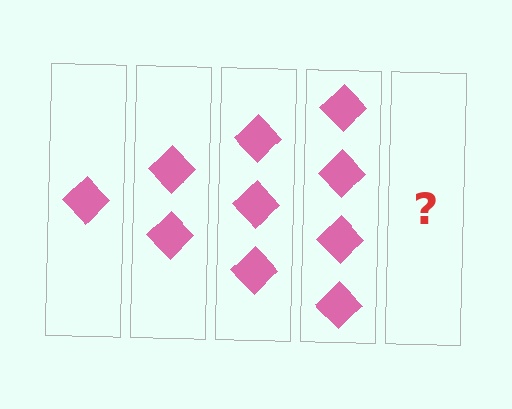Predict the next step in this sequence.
The next step is 5 diamonds.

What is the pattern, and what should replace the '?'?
The pattern is that each step adds one more diamond. The '?' should be 5 diamonds.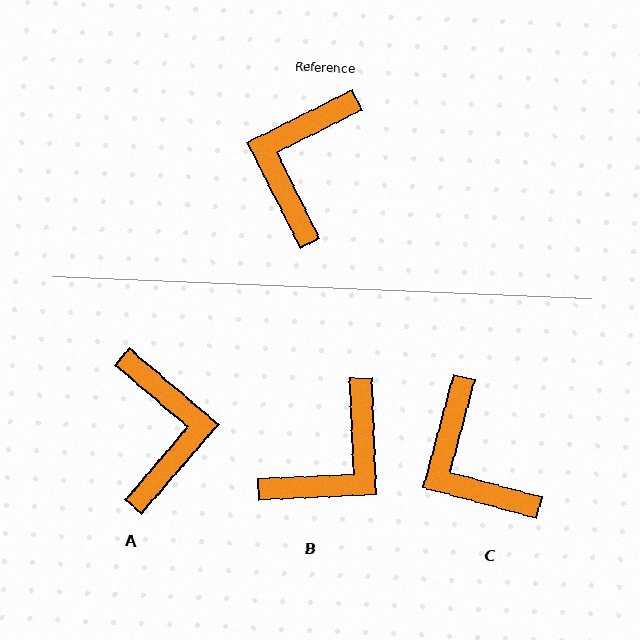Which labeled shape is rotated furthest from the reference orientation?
A, about 157 degrees away.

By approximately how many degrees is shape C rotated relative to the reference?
Approximately 48 degrees counter-clockwise.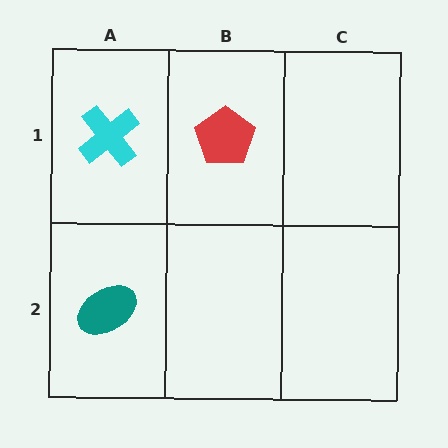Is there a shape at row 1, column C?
No, that cell is empty.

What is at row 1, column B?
A red pentagon.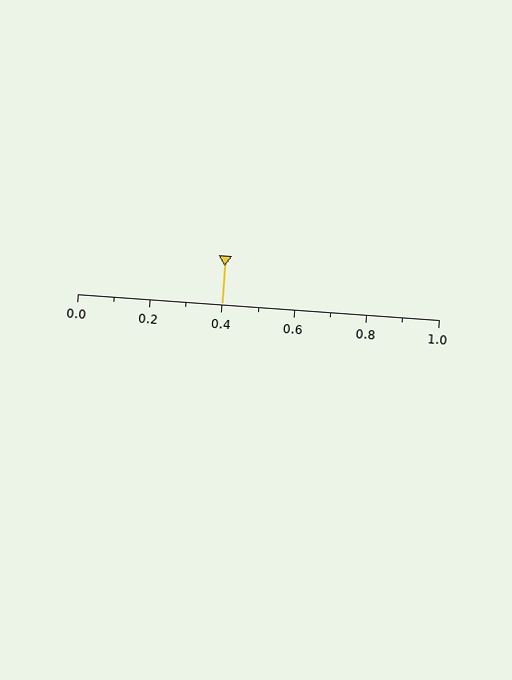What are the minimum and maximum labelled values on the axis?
The axis runs from 0.0 to 1.0.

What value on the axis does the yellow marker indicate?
The marker indicates approximately 0.4.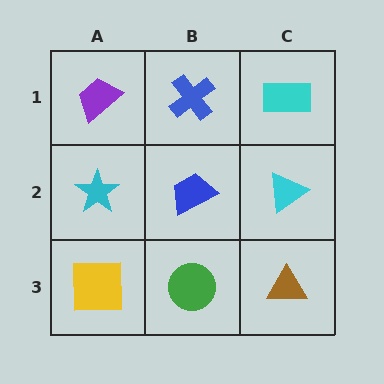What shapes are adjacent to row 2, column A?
A purple trapezoid (row 1, column A), a yellow square (row 3, column A), a blue trapezoid (row 2, column B).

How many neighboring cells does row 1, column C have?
2.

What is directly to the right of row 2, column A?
A blue trapezoid.